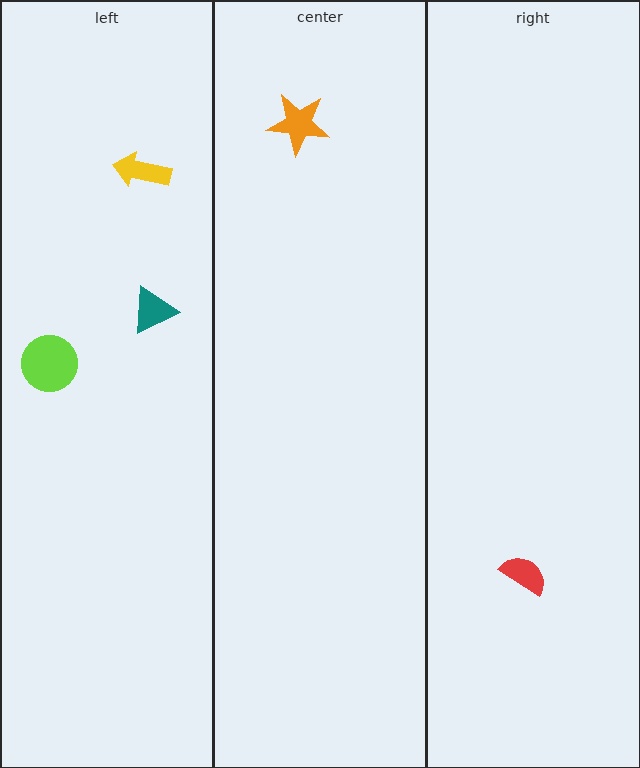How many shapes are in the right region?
1.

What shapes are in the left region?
The teal triangle, the yellow arrow, the lime circle.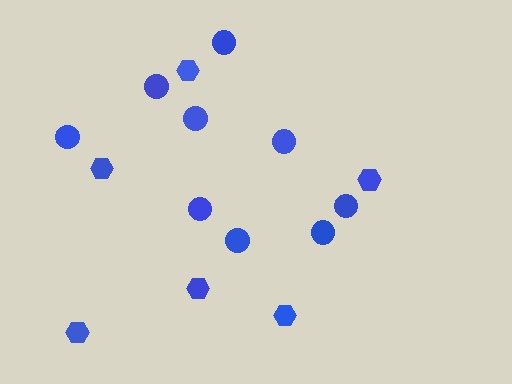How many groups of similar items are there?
There are 2 groups: one group of hexagons (6) and one group of circles (9).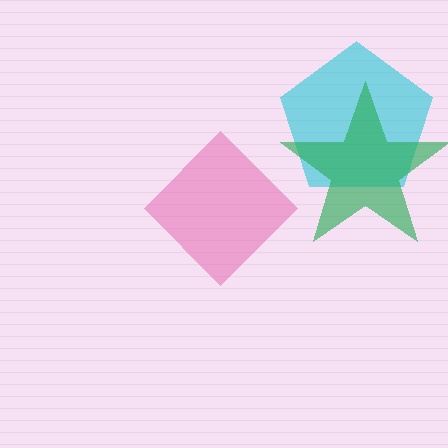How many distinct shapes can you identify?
There are 3 distinct shapes: a cyan pentagon, a green star, a pink diamond.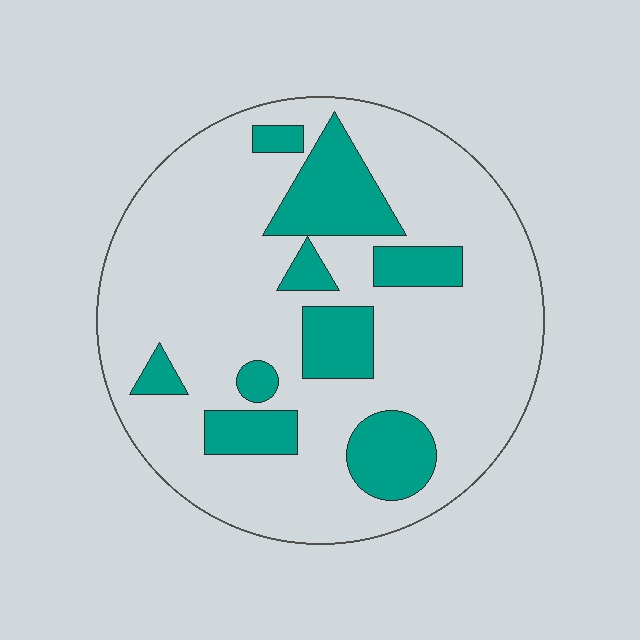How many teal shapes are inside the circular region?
9.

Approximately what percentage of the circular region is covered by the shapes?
Approximately 20%.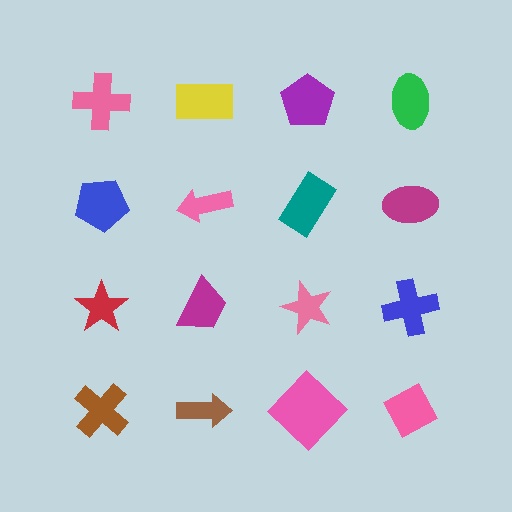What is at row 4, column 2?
A brown arrow.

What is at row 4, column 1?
A brown cross.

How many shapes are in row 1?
4 shapes.